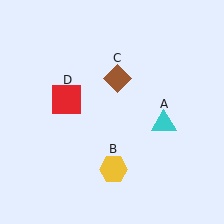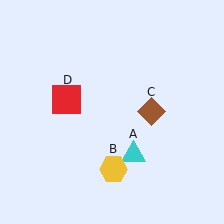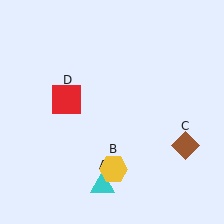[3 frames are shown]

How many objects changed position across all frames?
2 objects changed position: cyan triangle (object A), brown diamond (object C).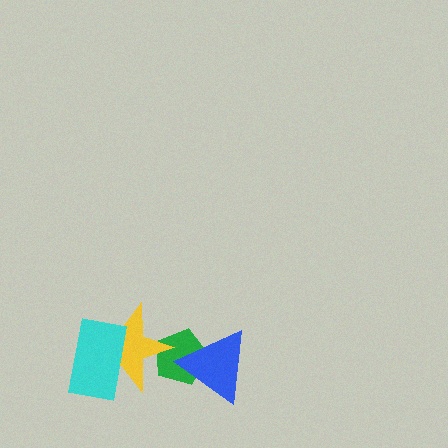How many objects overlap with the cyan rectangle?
1 object overlaps with the cyan rectangle.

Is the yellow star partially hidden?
Yes, it is partially covered by another shape.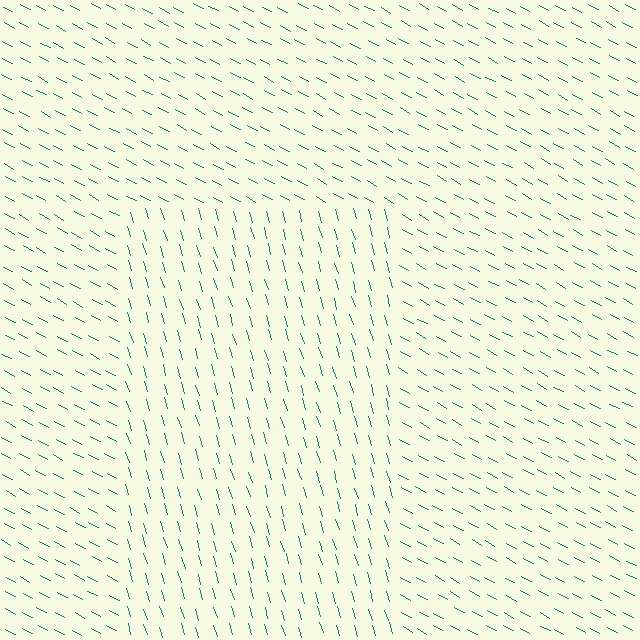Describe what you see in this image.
The image is filled with small teal line segments. A rectangle region in the image has lines oriented differently from the surrounding lines, creating a visible texture boundary.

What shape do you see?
I see a rectangle.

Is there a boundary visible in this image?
Yes, there is a texture boundary formed by a change in line orientation.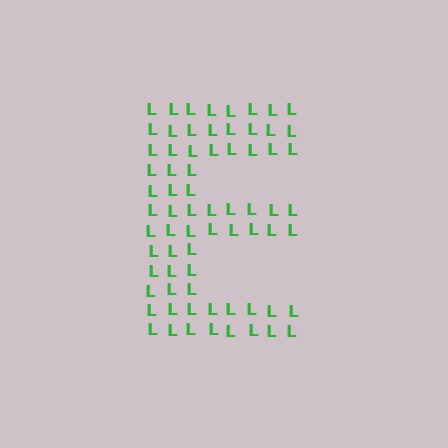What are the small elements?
The small elements are letter L's.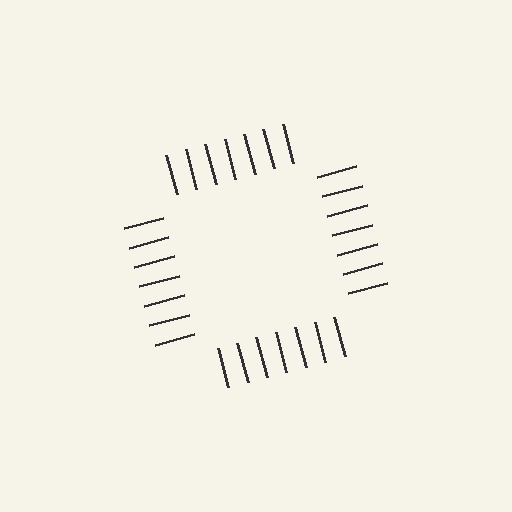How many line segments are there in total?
28 — 7 along each of the 4 edges.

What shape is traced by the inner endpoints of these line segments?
An illusory square — the line segments terminate on its edges but no continuous stroke is drawn.